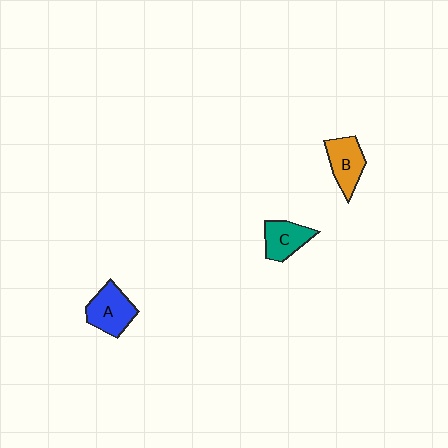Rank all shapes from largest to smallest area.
From largest to smallest: A (blue), B (orange), C (teal).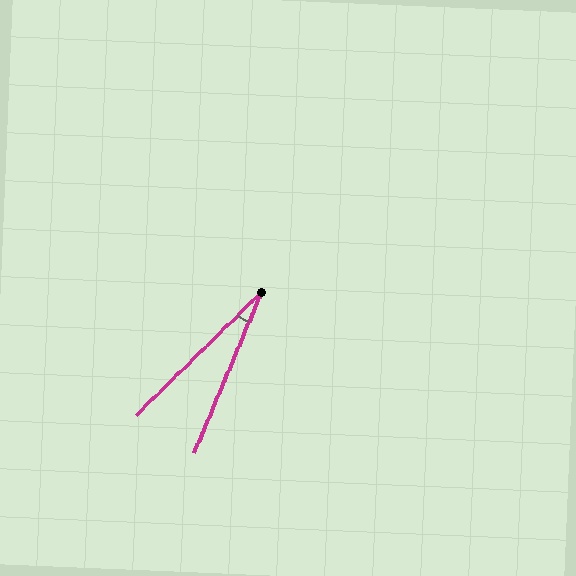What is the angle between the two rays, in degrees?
Approximately 22 degrees.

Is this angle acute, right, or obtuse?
It is acute.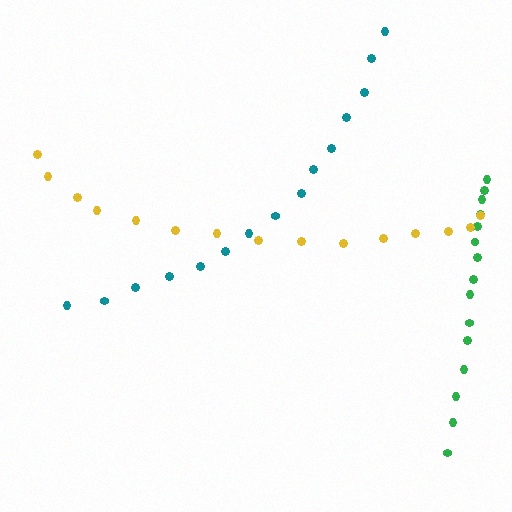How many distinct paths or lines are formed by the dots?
There are 3 distinct paths.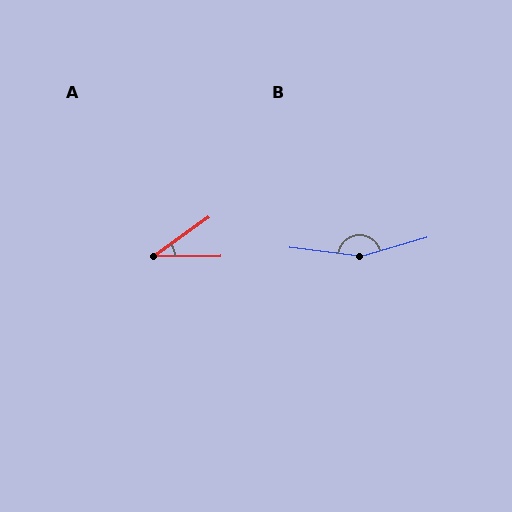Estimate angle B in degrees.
Approximately 157 degrees.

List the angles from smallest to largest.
A (34°), B (157°).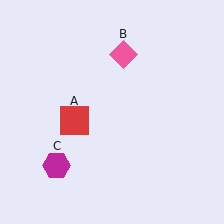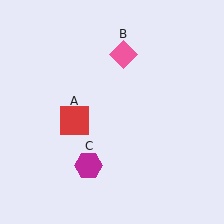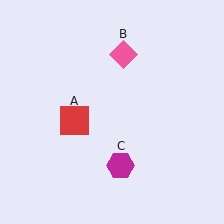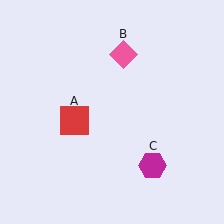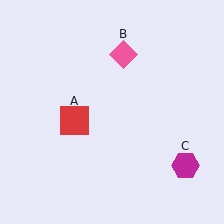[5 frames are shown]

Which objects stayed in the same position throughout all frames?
Red square (object A) and pink diamond (object B) remained stationary.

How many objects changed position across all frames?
1 object changed position: magenta hexagon (object C).